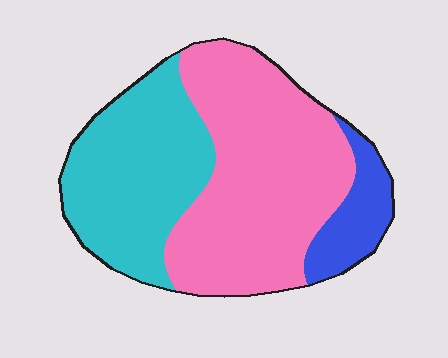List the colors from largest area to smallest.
From largest to smallest: pink, cyan, blue.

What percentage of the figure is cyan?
Cyan covers about 35% of the figure.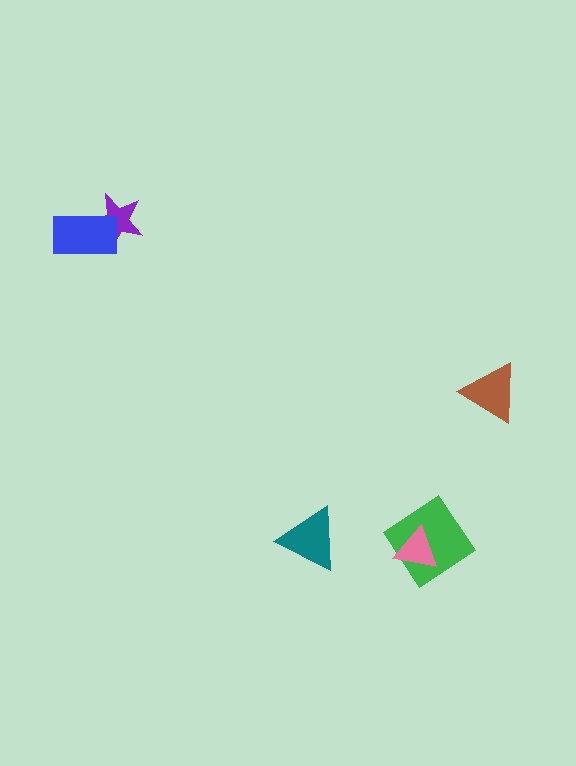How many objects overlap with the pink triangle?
1 object overlaps with the pink triangle.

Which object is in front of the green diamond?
The pink triangle is in front of the green diamond.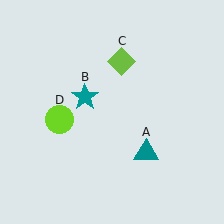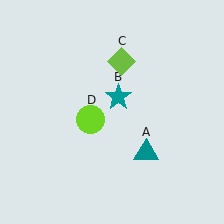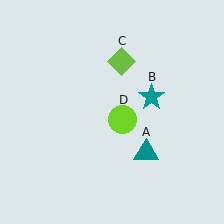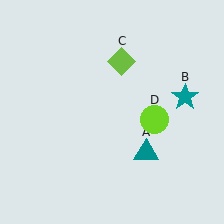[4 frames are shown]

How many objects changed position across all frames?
2 objects changed position: teal star (object B), lime circle (object D).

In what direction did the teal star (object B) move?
The teal star (object B) moved right.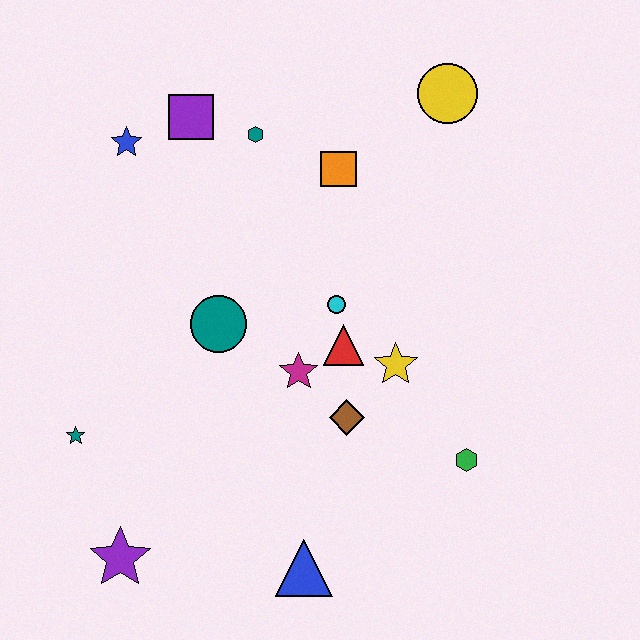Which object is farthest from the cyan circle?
The purple star is farthest from the cyan circle.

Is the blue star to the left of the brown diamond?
Yes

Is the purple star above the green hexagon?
No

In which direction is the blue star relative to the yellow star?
The blue star is to the left of the yellow star.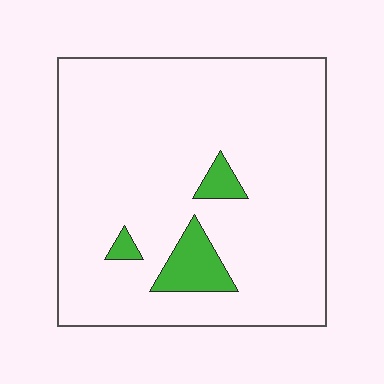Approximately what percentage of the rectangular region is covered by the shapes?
Approximately 10%.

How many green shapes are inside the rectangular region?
3.